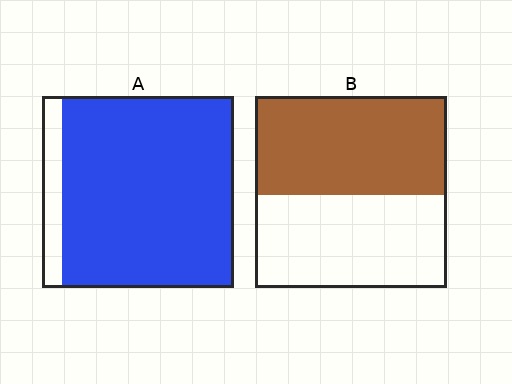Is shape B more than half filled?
Roughly half.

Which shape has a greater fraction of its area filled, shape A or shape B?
Shape A.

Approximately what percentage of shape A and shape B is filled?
A is approximately 90% and B is approximately 50%.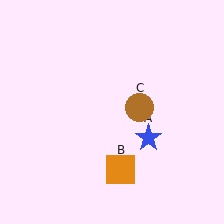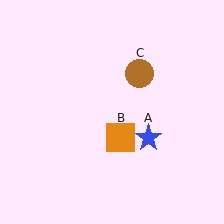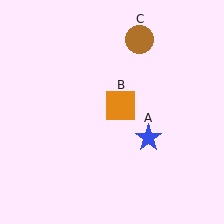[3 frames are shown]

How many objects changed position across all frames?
2 objects changed position: orange square (object B), brown circle (object C).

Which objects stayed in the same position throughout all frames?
Blue star (object A) remained stationary.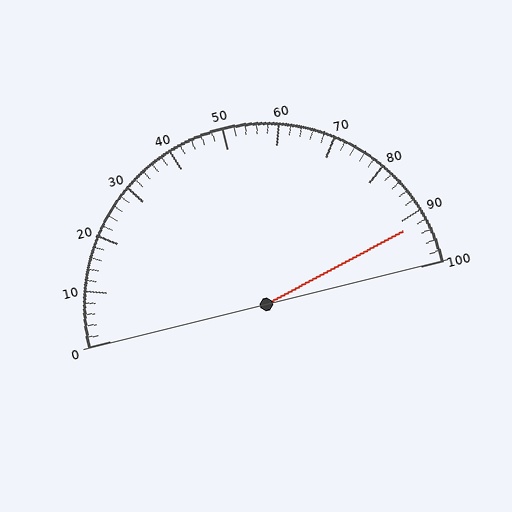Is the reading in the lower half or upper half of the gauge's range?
The reading is in the upper half of the range (0 to 100).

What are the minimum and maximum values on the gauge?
The gauge ranges from 0 to 100.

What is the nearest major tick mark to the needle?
The nearest major tick mark is 90.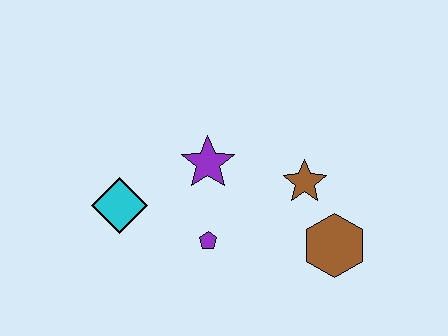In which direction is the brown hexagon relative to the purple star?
The brown hexagon is to the right of the purple star.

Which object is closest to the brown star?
The brown hexagon is closest to the brown star.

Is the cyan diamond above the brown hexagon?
Yes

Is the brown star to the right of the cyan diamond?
Yes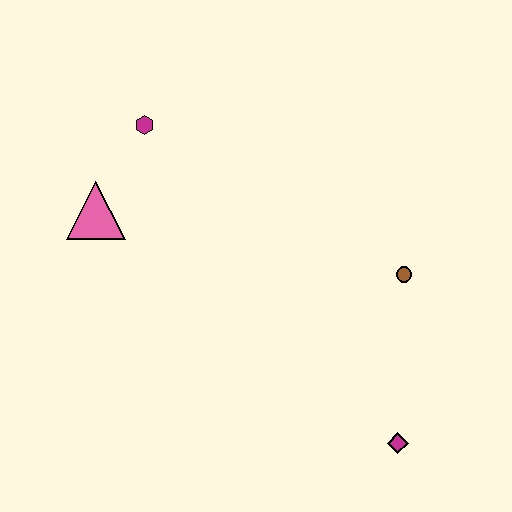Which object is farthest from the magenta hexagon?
The magenta diamond is farthest from the magenta hexagon.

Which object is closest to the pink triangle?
The magenta hexagon is closest to the pink triangle.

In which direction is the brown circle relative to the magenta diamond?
The brown circle is above the magenta diamond.